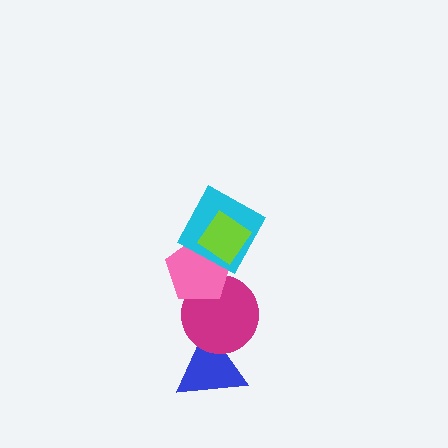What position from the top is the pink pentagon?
The pink pentagon is 3rd from the top.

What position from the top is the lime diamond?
The lime diamond is 1st from the top.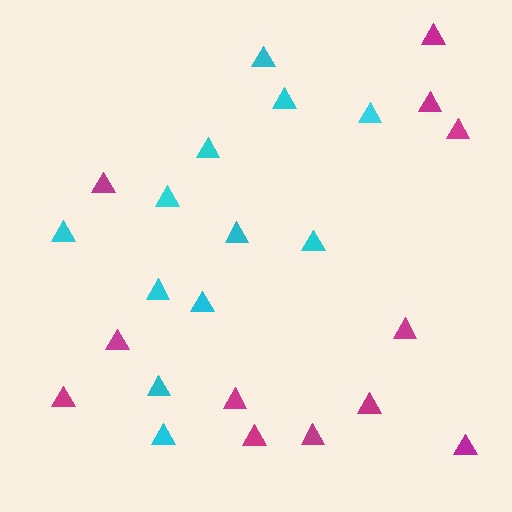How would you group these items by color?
There are 2 groups: one group of magenta triangles (12) and one group of cyan triangles (12).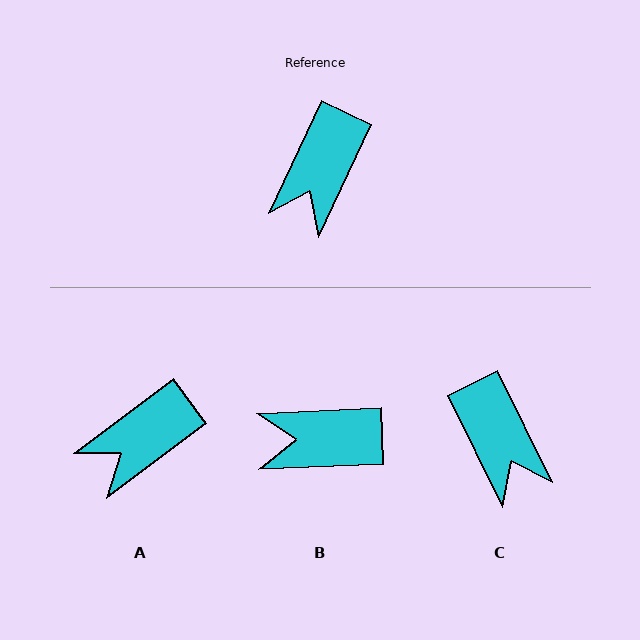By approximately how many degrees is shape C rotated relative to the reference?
Approximately 52 degrees counter-clockwise.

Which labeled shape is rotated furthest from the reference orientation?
B, about 62 degrees away.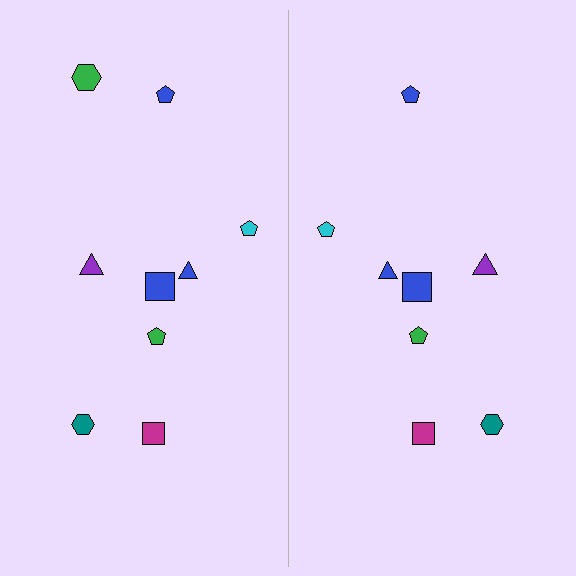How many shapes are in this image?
There are 17 shapes in this image.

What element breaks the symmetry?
A green hexagon is missing from the right side.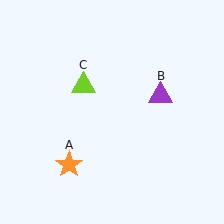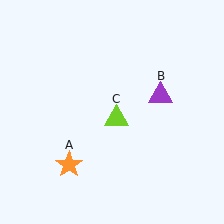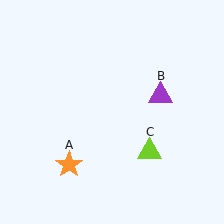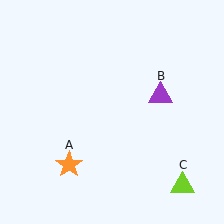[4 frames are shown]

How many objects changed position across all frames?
1 object changed position: lime triangle (object C).